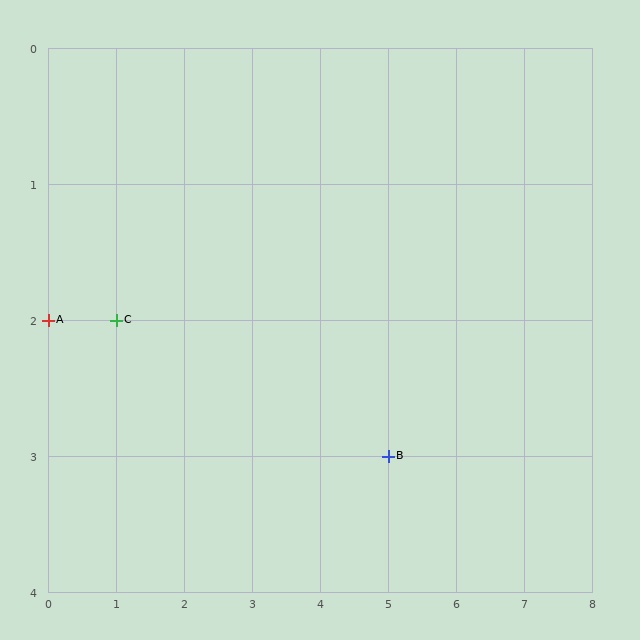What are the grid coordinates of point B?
Point B is at grid coordinates (5, 3).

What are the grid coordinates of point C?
Point C is at grid coordinates (1, 2).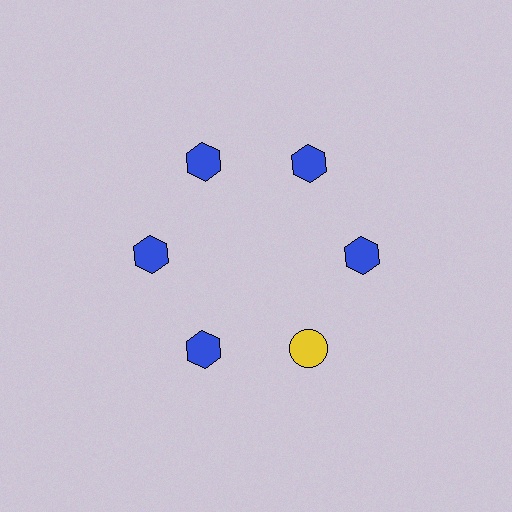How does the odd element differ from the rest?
It differs in both color (yellow instead of blue) and shape (circle instead of hexagon).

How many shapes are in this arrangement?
There are 6 shapes arranged in a ring pattern.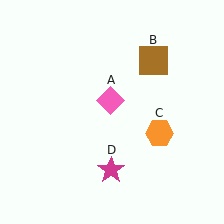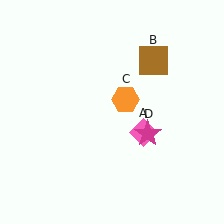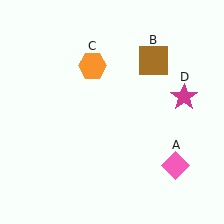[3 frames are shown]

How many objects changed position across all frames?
3 objects changed position: pink diamond (object A), orange hexagon (object C), magenta star (object D).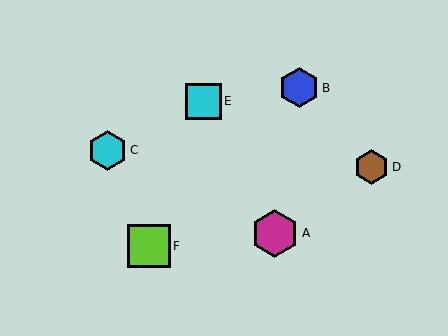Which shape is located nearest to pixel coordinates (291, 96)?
The blue hexagon (labeled B) at (299, 88) is nearest to that location.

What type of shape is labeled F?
Shape F is a lime square.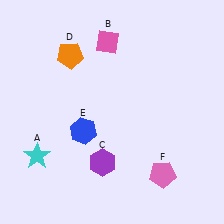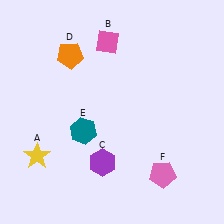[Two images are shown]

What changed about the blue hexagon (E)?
In Image 1, E is blue. In Image 2, it changed to teal.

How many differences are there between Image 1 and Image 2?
There are 2 differences between the two images.